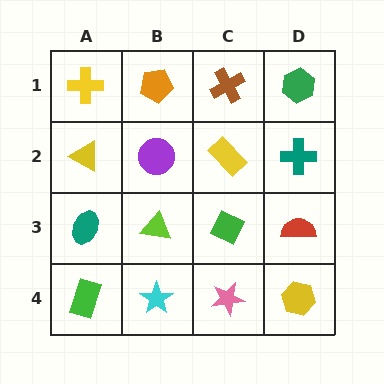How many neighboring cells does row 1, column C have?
3.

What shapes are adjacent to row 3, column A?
A yellow triangle (row 2, column A), a green rectangle (row 4, column A), a lime triangle (row 3, column B).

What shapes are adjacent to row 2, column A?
A yellow cross (row 1, column A), a teal ellipse (row 3, column A), a purple circle (row 2, column B).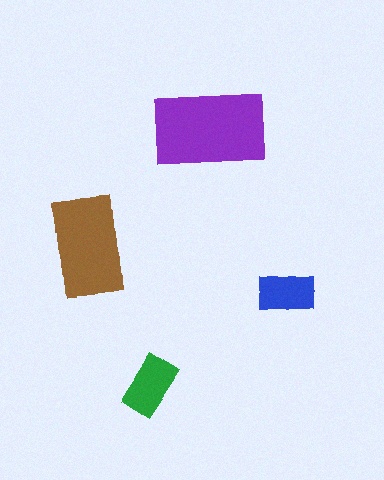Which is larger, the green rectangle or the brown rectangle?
The brown one.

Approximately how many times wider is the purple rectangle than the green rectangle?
About 2 times wider.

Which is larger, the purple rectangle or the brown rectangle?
The purple one.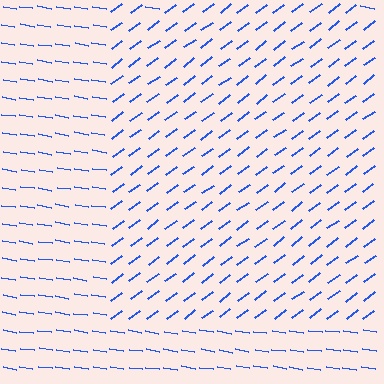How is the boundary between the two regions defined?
The boundary is defined purely by a change in line orientation (approximately 45 degrees difference). All lines are the same color and thickness.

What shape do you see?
I see a rectangle.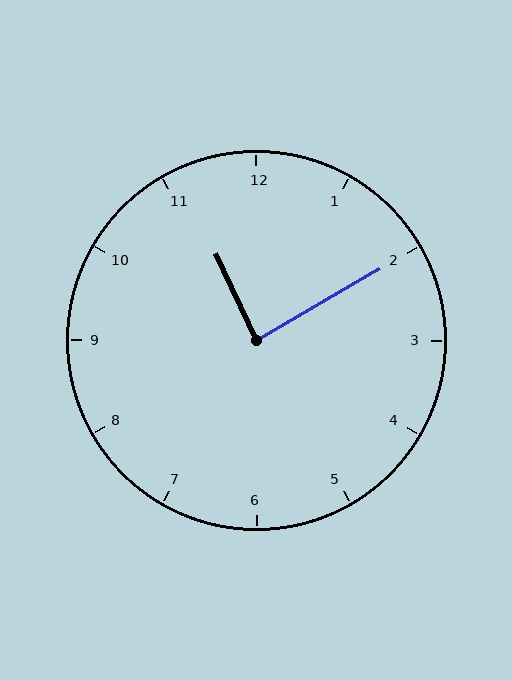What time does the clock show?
11:10.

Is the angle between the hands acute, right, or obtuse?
It is right.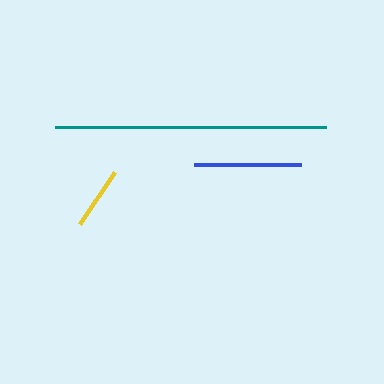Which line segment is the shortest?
The yellow line is the shortest at approximately 63 pixels.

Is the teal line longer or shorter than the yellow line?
The teal line is longer than the yellow line.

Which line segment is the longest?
The teal line is the longest at approximately 271 pixels.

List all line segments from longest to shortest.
From longest to shortest: teal, blue, yellow.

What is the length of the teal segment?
The teal segment is approximately 271 pixels long.